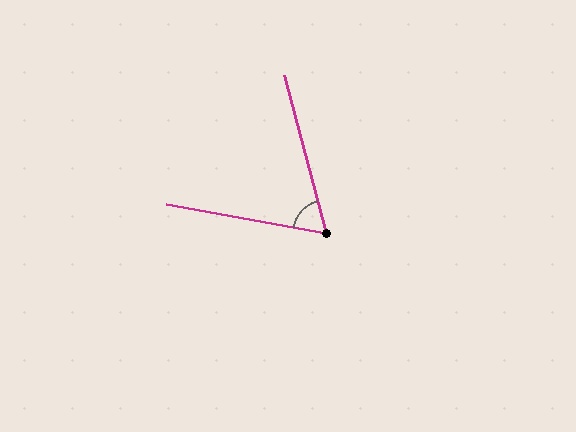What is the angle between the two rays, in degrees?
Approximately 65 degrees.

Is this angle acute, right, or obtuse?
It is acute.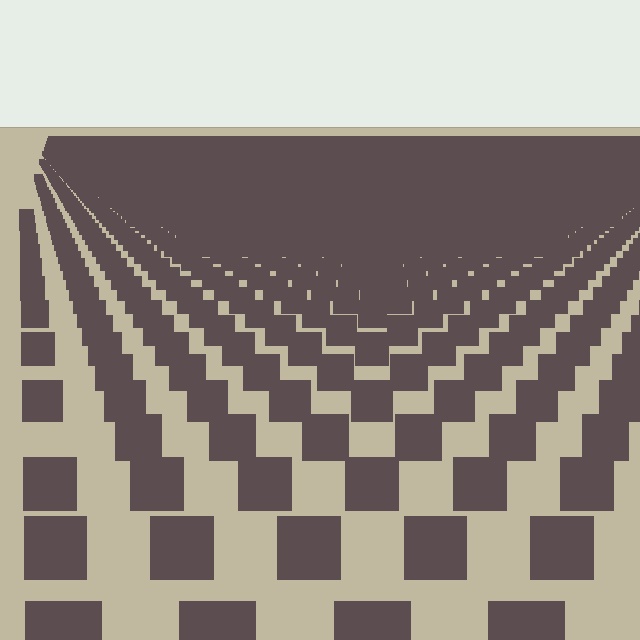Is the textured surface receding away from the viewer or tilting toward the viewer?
The surface is receding away from the viewer. Texture elements get smaller and denser toward the top.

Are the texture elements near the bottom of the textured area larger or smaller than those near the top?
Larger. Near the bottom, elements are closer to the viewer and appear at a bigger on-screen size.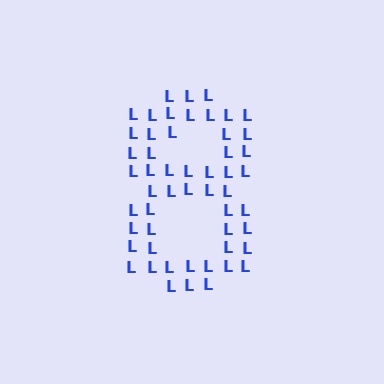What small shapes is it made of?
It is made of small letter L's.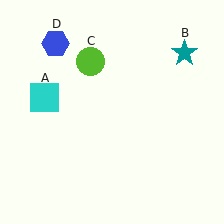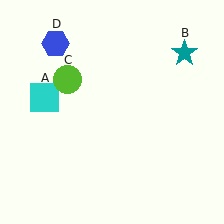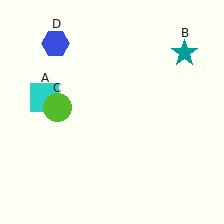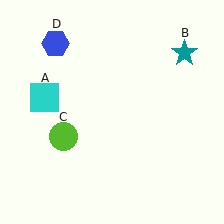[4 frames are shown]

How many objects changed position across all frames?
1 object changed position: lime circle (object C).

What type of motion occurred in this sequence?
The lime circle (object C) rotated counterclockwise around the center of the scene.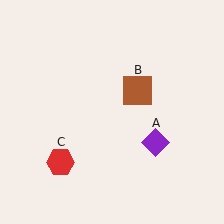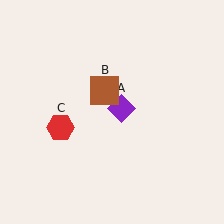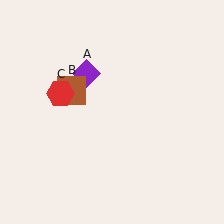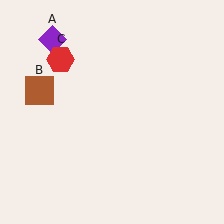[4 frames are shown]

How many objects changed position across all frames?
3 objects changed position: purple diamond (object A), brown square (object B), red hexagon (object C).